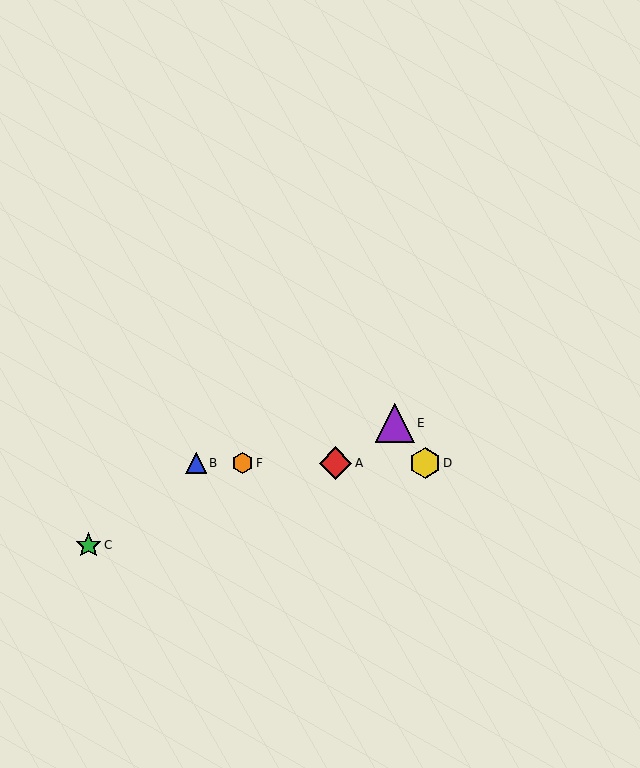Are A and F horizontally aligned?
Yes, both are at y≈463.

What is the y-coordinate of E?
Object E is at y≈423.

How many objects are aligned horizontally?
4 objects (A, B, D, F) are aligned horizontally.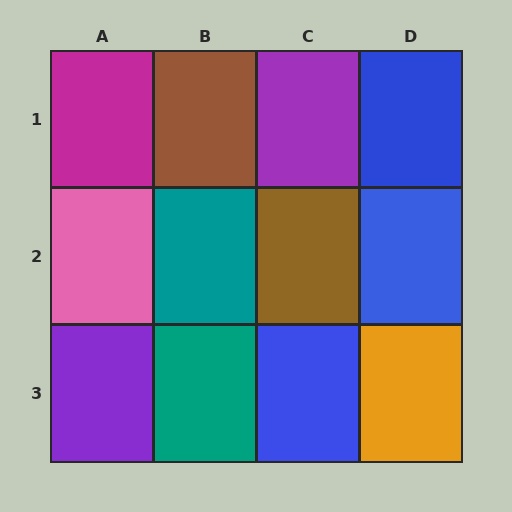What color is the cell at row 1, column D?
Blue.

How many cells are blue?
3 cells are blue.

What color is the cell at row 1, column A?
Magenta.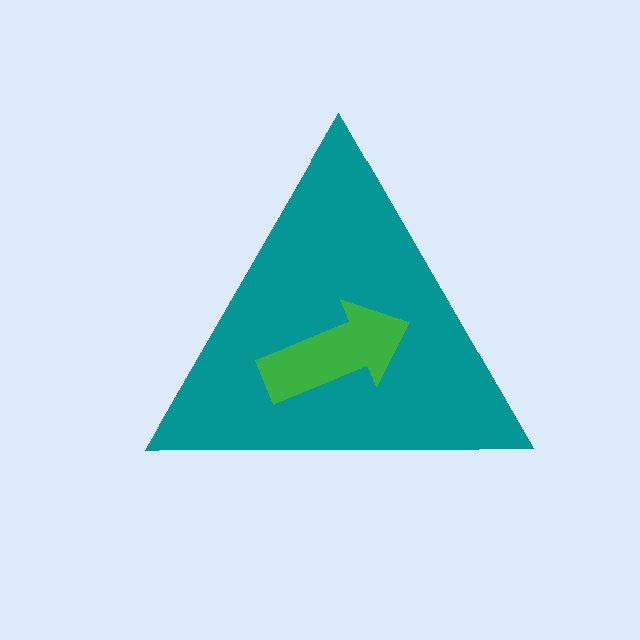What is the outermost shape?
The teal triangle.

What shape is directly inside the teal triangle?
The green arrow.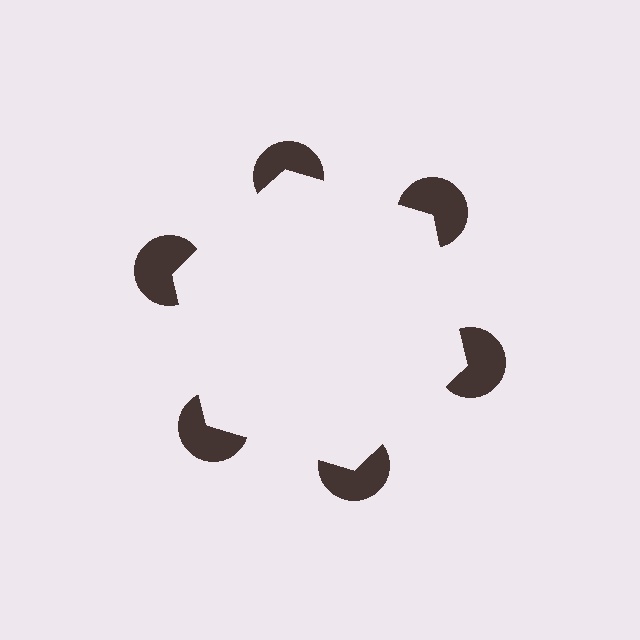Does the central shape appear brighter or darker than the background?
It typically appears slightly brighter than the background, even though no actual brightness change is drawn.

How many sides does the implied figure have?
6 sides.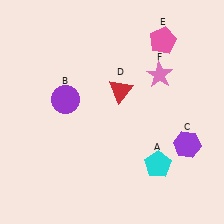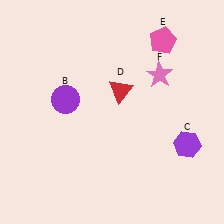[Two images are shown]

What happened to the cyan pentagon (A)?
The cyan pentagon (A) was removed in Image 2. It was in the bottom-right area of Image 1.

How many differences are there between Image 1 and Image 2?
There is 1 difference between the two images.